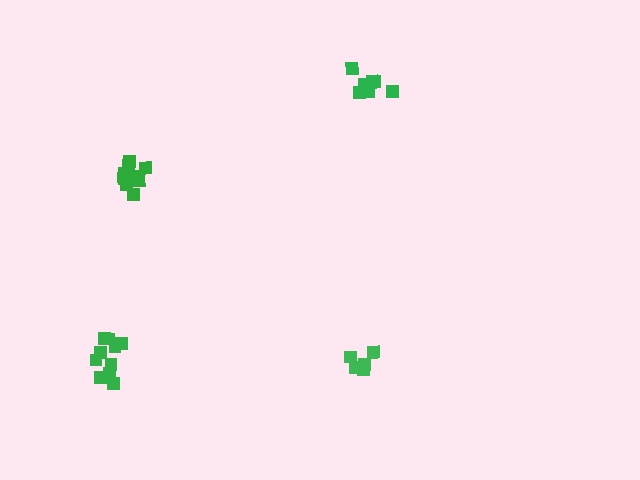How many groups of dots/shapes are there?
There are 4 groups.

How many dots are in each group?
Group 1: 8 dots, Group 2: 10 dots, Group 3: 10 dots, Group 4: 5 dots (33 total).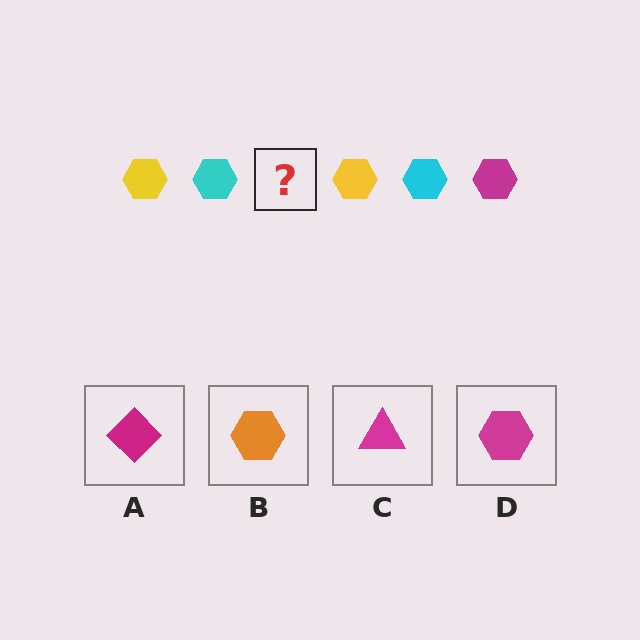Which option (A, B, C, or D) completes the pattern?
D.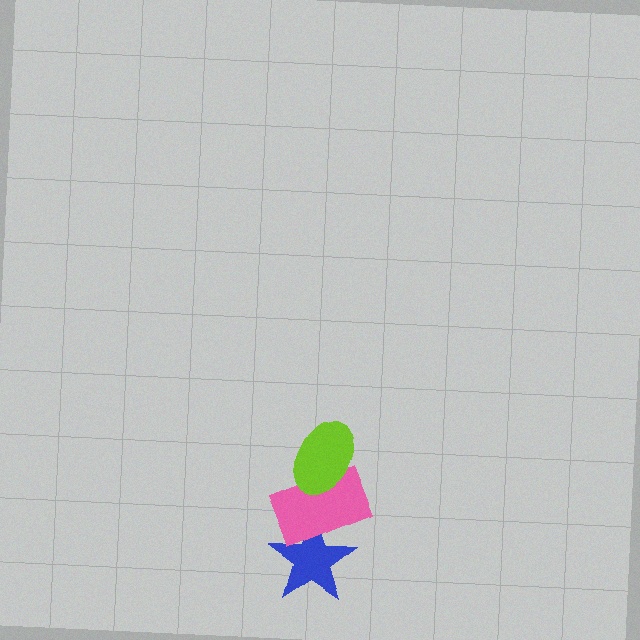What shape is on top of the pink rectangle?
The lime ellipse is on top of the pink rectangle.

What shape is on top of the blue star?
The pink rectangle is on top of the blue star.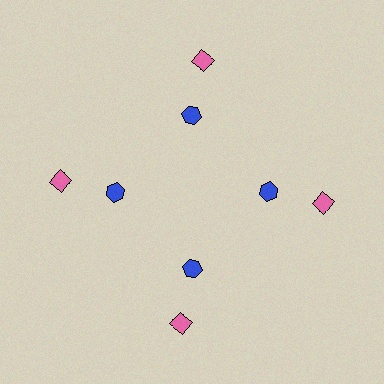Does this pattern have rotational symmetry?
Yes, this pattern has 4-fold rotational symmetry. It looks the same after rotating 90 degrees around the center.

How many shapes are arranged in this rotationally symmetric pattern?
There are 8 shapes, arranged in 4 groups of 2.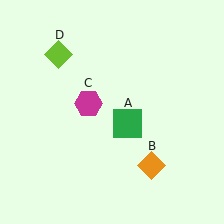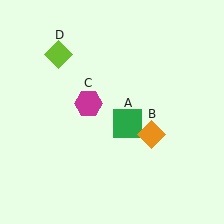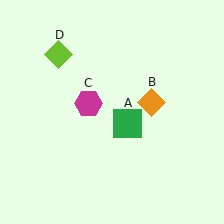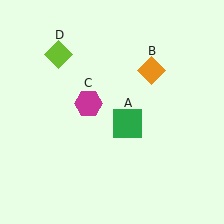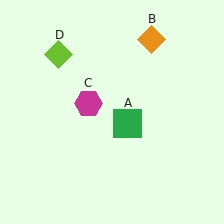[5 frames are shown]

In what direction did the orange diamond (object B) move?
The orange diamond (object B) moved up.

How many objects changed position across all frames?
1 object changed position: orange diamond (object B).